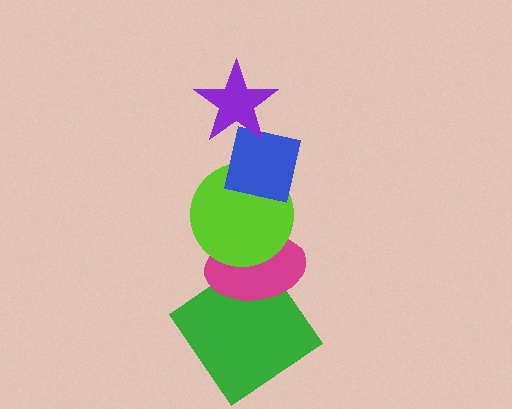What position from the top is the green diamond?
The green diamond is 5th from the top.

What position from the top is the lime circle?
The lime circle is 3rd from the top.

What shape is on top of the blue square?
The purple star is on top of the blue square.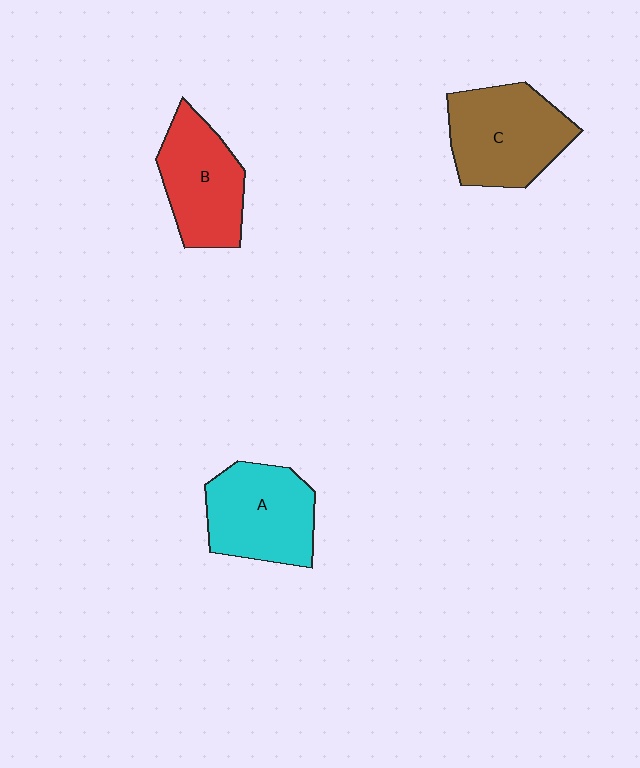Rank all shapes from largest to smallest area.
From largest to smallest: C (brown), A (cyan), B (red).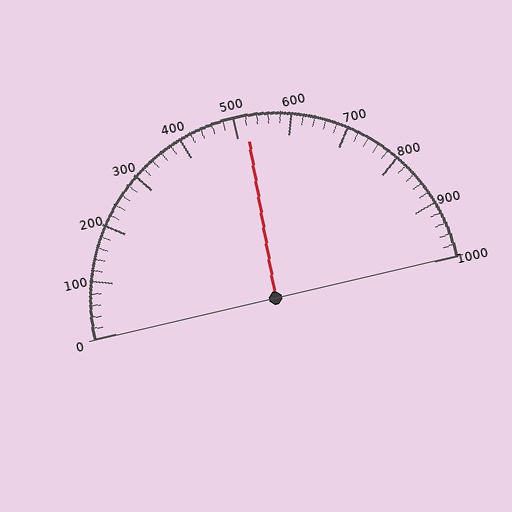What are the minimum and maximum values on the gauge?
The gauge ranges from 0 to 1000.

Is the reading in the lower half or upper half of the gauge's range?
The reading is in the upper half of the range (0 to 1000).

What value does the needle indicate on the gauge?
The needle indicates approximately 520.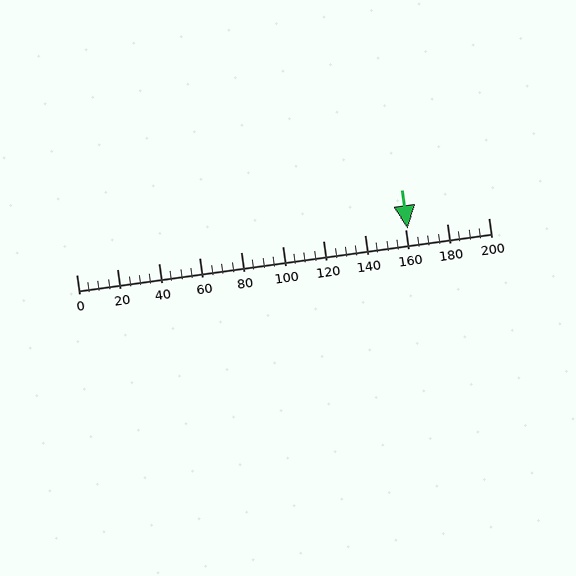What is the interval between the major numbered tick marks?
The major tick marks are spaced 20 units apart.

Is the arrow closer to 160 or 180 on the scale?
The arrow is closer to 160.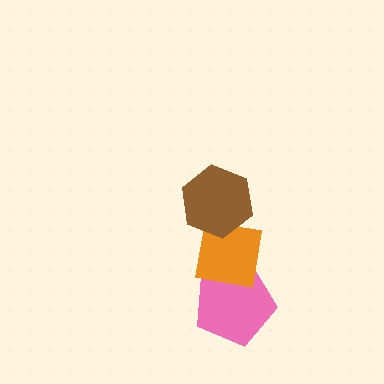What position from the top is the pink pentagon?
The pink pentagon is 3rd from the top.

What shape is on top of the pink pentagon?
The orange square is on top of the pink pentagon.